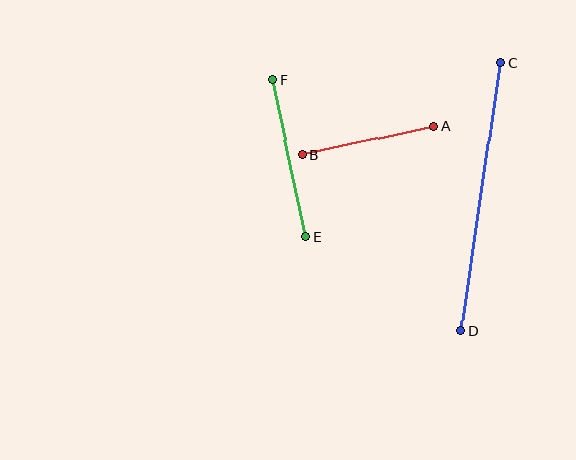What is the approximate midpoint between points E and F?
The midpoint is at approximately (289, 158) pixels.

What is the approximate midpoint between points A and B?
The midpoint is at approximately (368, 141) pixels.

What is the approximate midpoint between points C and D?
The midpoint is at approximately (481, 197) pixels.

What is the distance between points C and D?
The distance is approximately 271 pixels.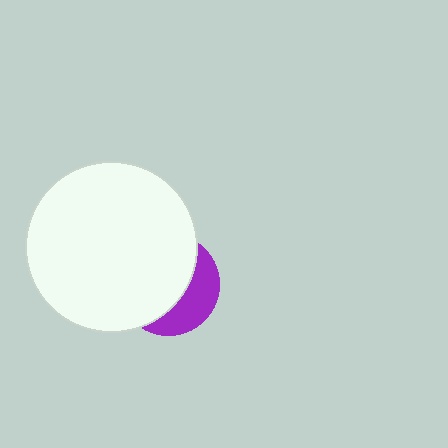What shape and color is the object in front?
The object in front is a white circle.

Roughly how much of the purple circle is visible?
A small part of it is visible (roughly 34%).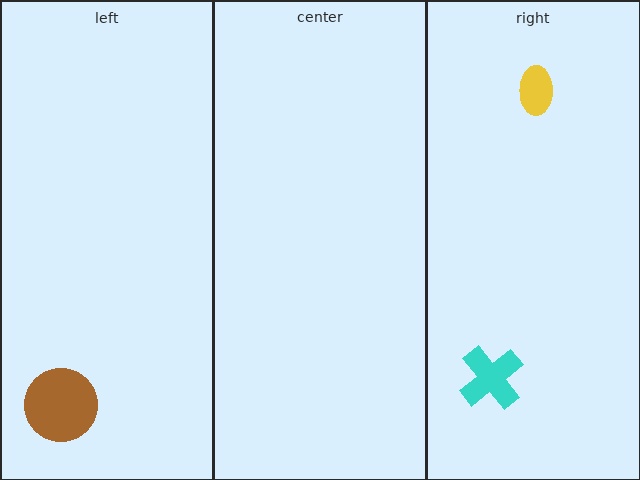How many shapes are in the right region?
2.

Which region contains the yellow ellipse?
The right region.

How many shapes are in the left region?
1.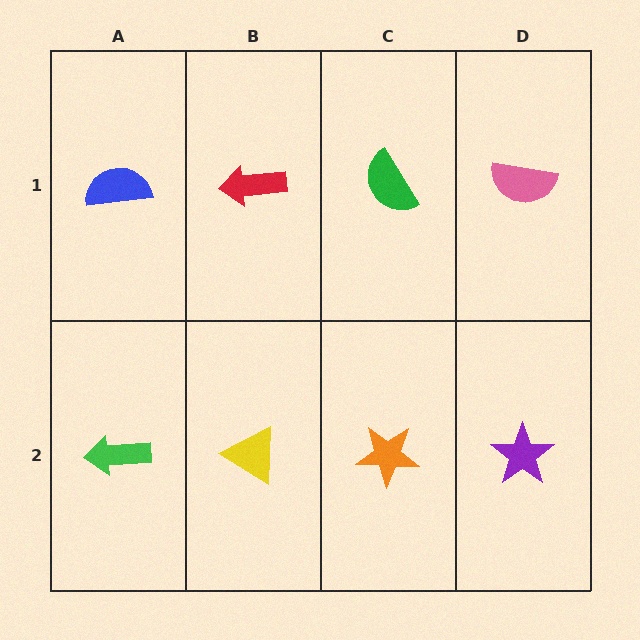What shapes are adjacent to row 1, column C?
An orange star (row 2, column C), a red arrow (row 1, column B), a pink semicircle (row 1, column D).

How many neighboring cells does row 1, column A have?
2.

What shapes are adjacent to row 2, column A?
A blue semicircle (row 1, column A), a yellow triangle (row 2, column B).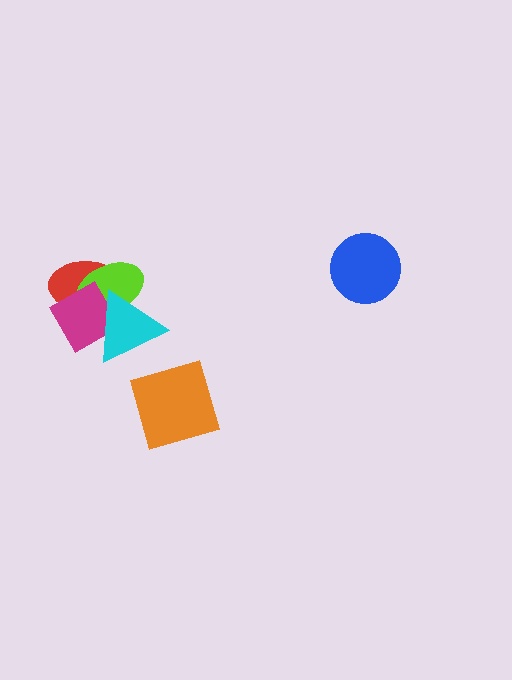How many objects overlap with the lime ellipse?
3 objects overlap with the lime ellipse.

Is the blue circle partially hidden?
No, no other shape covers it.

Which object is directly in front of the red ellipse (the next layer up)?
The lime ellipse is directly in front of the red ellipse.